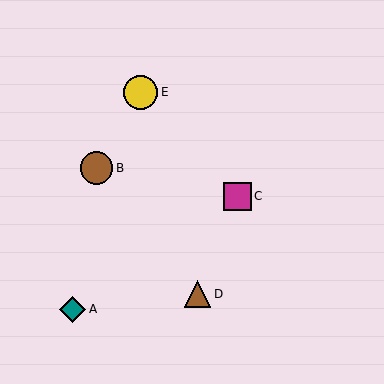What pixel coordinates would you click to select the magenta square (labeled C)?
Click at (237, 196) to select the magenta square C.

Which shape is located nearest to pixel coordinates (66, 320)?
The teal diamond (labeled A) at (73, 309) is nearest to that location.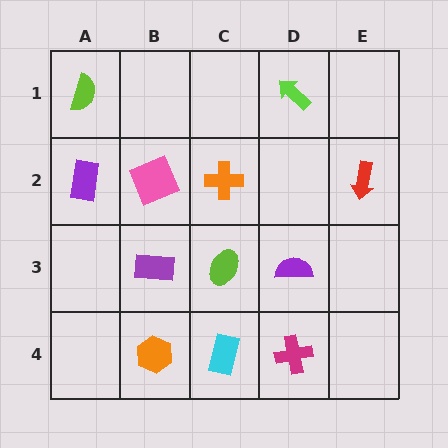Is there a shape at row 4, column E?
No, that cell is empty.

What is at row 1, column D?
A lime arrow.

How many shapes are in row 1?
2 shapes.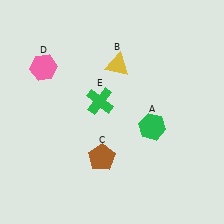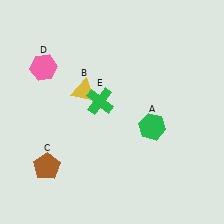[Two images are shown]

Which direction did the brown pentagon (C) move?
The brown pentagon (C) moved left.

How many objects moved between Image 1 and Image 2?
2 objects moved between the two images.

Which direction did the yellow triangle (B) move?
The yellow triangle (B) moved left.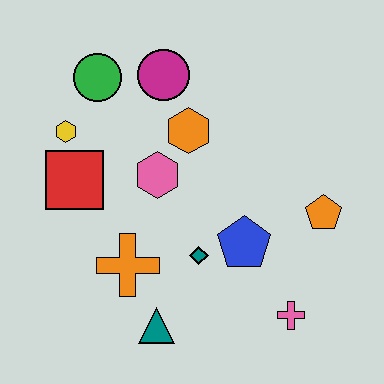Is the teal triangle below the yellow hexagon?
Yes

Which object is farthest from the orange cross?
The orange pentagon is farthest from the orange cross.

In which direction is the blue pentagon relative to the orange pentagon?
The blue pentagon is to the left of the orange pentagon.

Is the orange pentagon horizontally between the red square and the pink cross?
No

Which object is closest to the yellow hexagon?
The red square is closest to the yellow hexagon.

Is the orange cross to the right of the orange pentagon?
No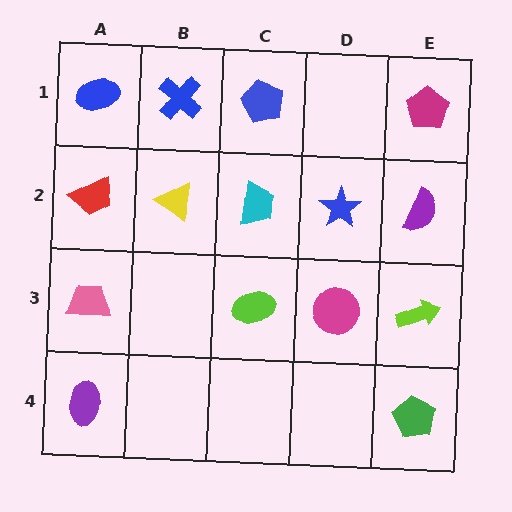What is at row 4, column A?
A purple ellipse.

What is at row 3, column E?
A lime arrow.